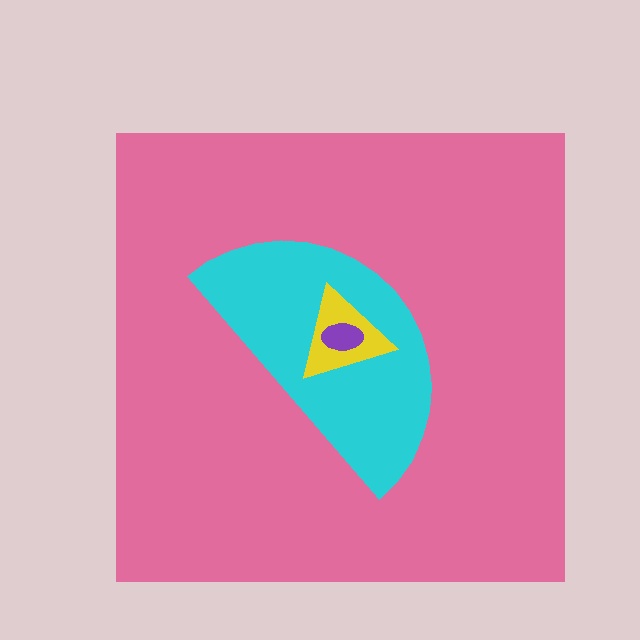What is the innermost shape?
The purple ellipse.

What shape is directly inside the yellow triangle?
The purple ellipse.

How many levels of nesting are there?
4.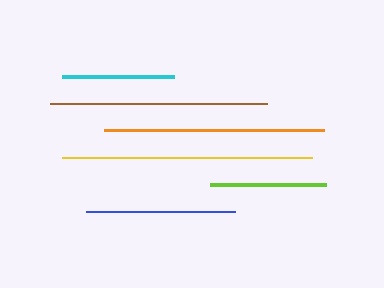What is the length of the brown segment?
The brown segment is approximately 217 pixels long.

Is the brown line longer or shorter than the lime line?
The brown line is longer than the lime line.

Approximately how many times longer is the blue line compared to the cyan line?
The blue line is approximately 1.3 times the length of the cyan line.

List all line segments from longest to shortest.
From longest to shortest: yellow, orange, brown, blue, lime, cyan.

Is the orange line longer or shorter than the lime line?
The orange line is longer than the lime line.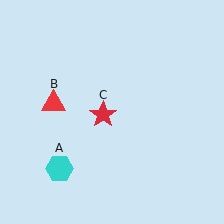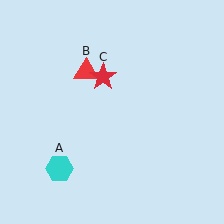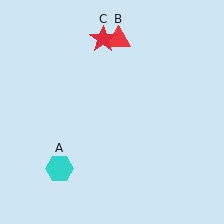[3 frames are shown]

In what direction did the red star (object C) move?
The red star (object C) moved up.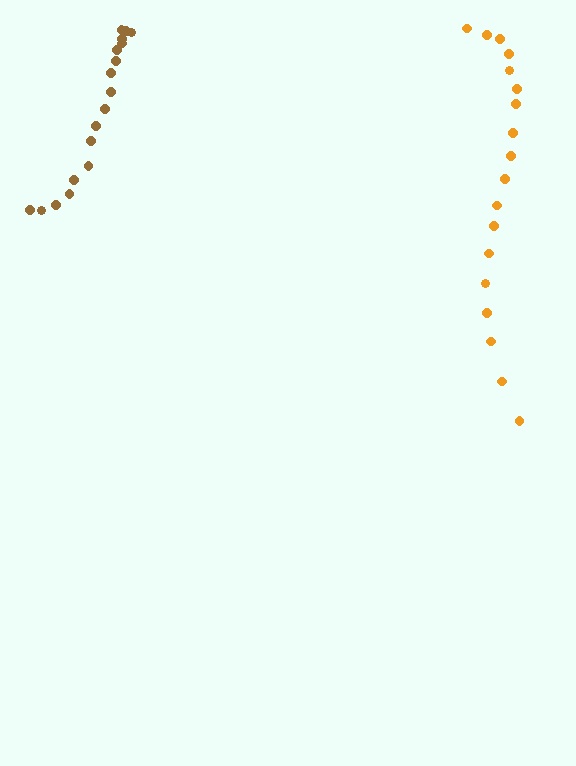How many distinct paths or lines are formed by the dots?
There are 2 distinct paths.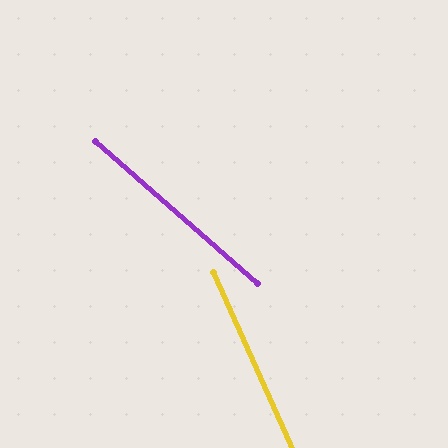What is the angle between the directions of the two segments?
Approximately 25 degrees.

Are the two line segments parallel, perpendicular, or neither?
Neither parallel nor perpendicular — they differ by about 25°.